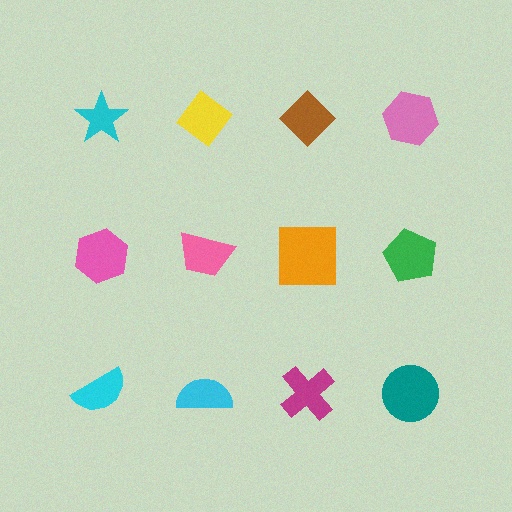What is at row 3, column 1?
A cyan semicircle.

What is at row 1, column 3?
A brown diamond.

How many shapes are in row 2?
4 shapes.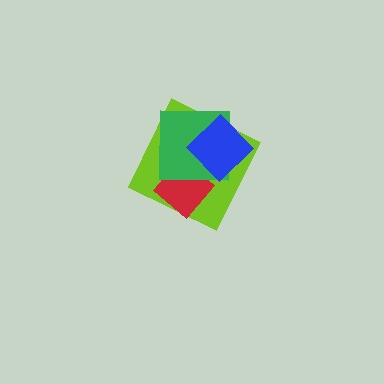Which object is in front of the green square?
The blue diamond is in front of the green square.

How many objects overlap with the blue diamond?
3 objects overlap with the blue diamond.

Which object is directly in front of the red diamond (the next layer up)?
The green square is directly in front of the red diamond.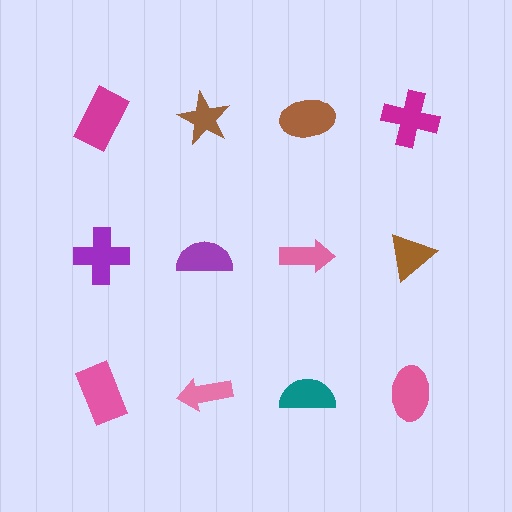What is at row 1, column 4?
A magenta cross.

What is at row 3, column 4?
A pink ellipse.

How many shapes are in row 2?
4 shapes.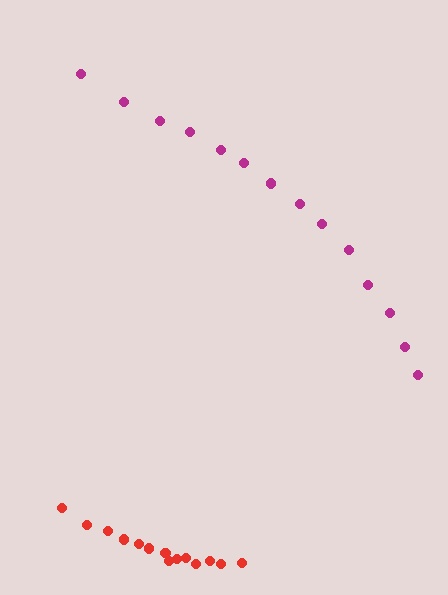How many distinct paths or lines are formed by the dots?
There are 2 distinct paths.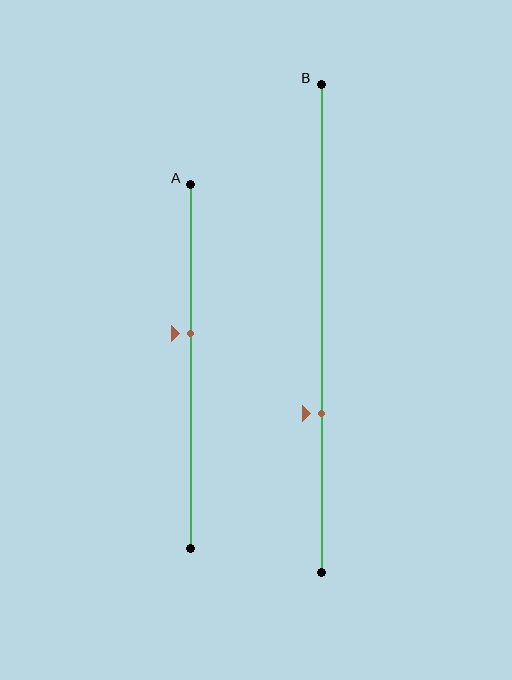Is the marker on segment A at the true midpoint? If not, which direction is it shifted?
No, the marker on segment A is shifted upward by about 9% of the segment length.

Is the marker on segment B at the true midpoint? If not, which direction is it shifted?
No, the marker on segment B is shifted downward by about 17% of the segment length.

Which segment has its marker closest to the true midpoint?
Segment A has its marker closest to the true midpoint.